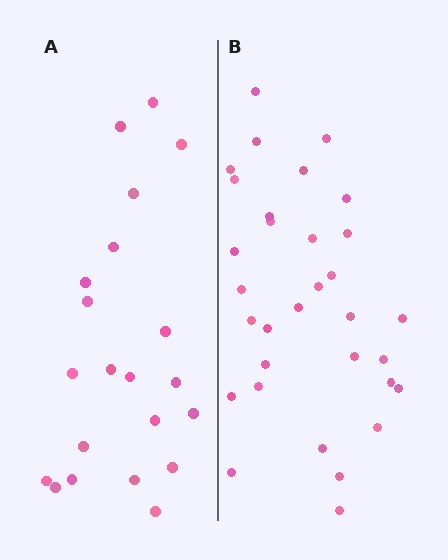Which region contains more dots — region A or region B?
Region B (the right region) has more dots.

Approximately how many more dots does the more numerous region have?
Region B has roughly 12 or so more dots than region A.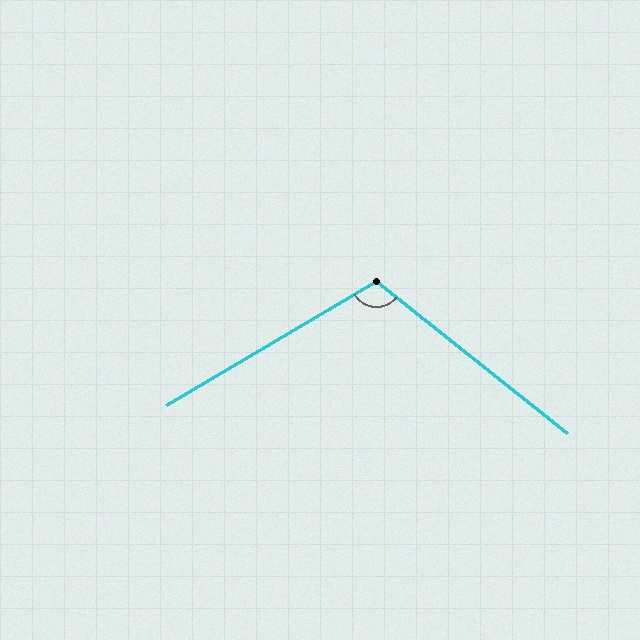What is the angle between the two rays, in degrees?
Approximately 111 degrees.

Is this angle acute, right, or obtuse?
It is obtuse.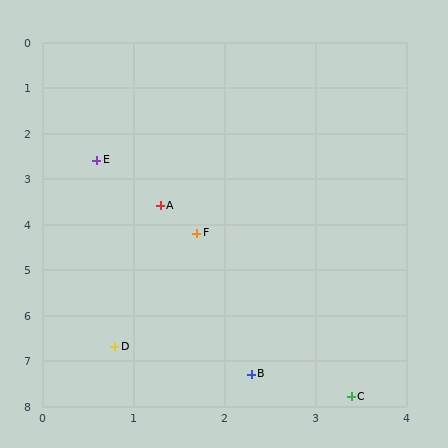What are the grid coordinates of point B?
Point B is at approximately (2.3, 7.3).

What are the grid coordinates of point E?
Point E is at approximately (0.6, 2.6).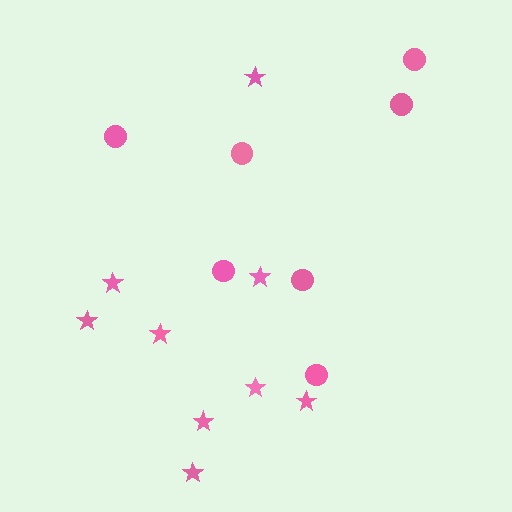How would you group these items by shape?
There are 2 groups: one group of circles (7) and one group of stars (9).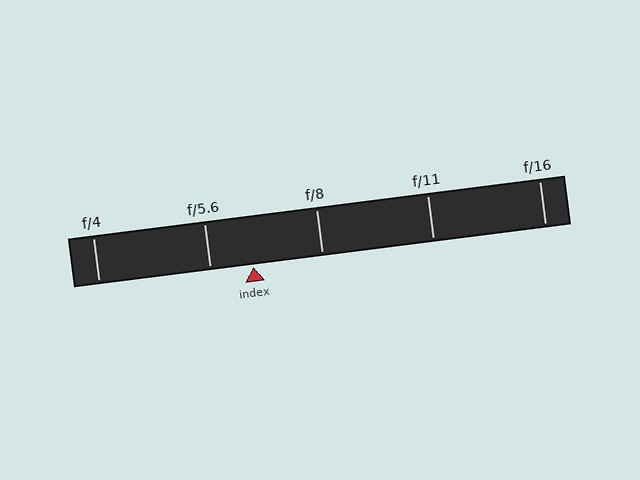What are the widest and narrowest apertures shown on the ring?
The widest aperture shown is f/4 and the narrowest is f/16.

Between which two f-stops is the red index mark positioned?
The index mark is between f/5.6 and f/8.